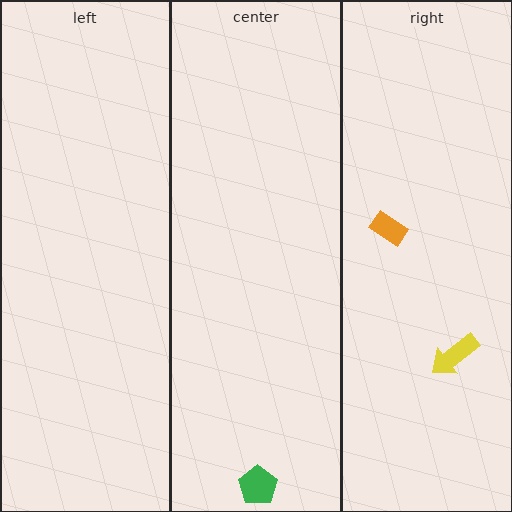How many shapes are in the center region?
1.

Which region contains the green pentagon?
The center region.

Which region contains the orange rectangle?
The right region.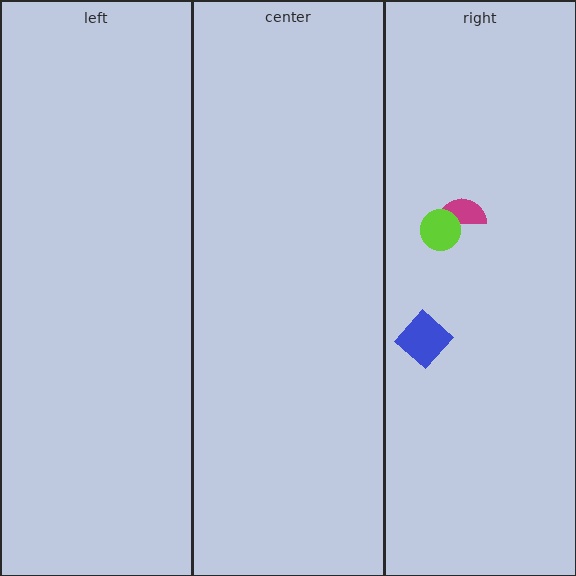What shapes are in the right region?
The blue diamond, the magenta semicircle, the lime circle.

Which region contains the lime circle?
The right region.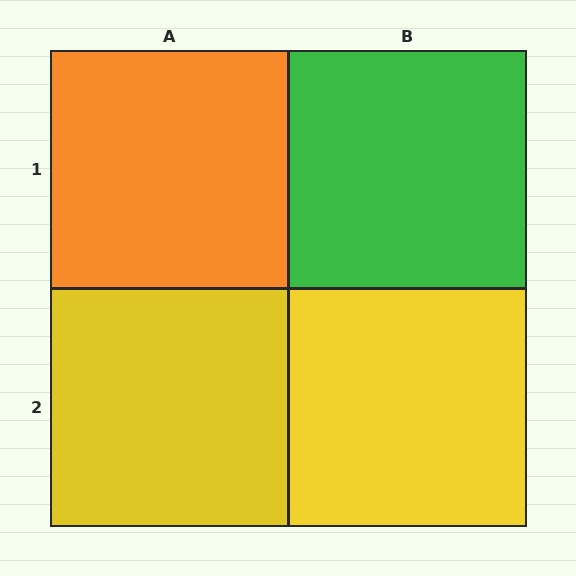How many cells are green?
1 cell is green.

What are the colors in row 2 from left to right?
Yellow, yellow.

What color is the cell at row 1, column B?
Green.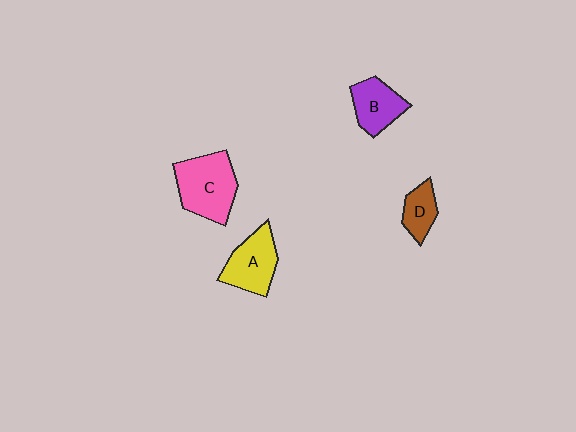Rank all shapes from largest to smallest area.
From largest to smallest: C (pink), A (yellow), B (purple), D (brown).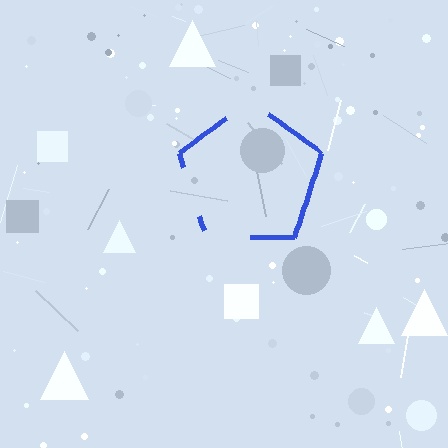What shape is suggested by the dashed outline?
The dashed outline suggests a pentagon.